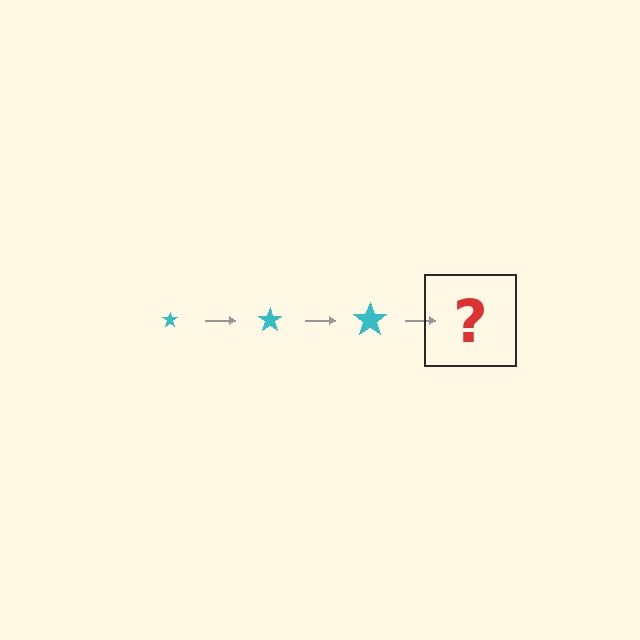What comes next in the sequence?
The next element should be a cyan star, larger than the previous one.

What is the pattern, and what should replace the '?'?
The pattern is that the star gets progressively larger each step. The '?' should be a cyan star, larger than the previous one.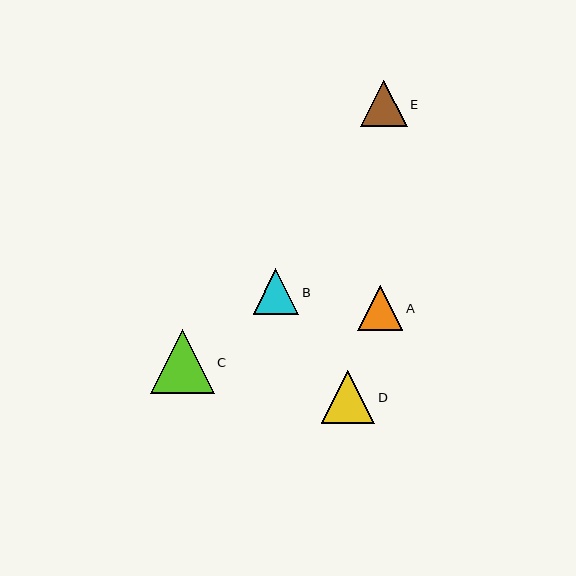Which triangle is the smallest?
Triangle A is the smallest with a size of approximately 45 pixels.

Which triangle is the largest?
Triangle C is the largest with a size of approximately 64 pixels.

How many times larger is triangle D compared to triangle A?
Triangle D is approximately 1.2 times the size of triangle A.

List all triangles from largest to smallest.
From largest to smallest: C, D, E, B, A.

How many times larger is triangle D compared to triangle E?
Triangle D is approximately 1.2 times the size of triangle E.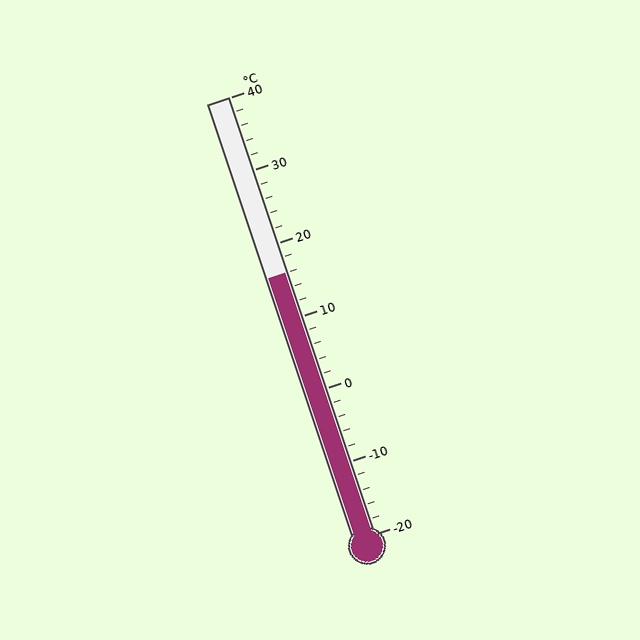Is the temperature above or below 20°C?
The temperature is below 20°C.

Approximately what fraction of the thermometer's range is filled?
The thermometer is filled to approximately 60% of its range.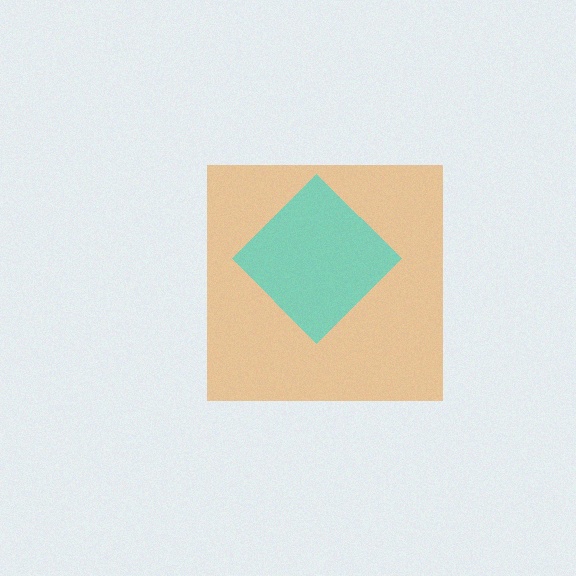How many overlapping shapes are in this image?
There are 2 overlapping shapes in the image.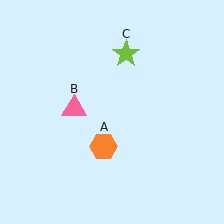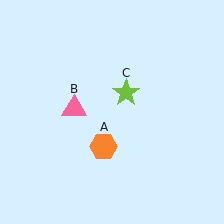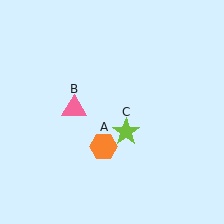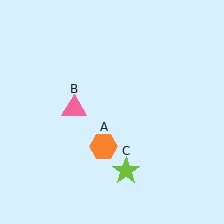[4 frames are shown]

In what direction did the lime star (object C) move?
The lime star (object C) moved down.